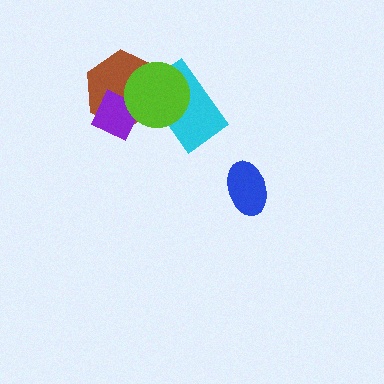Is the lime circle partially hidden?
No, no other shape covers it.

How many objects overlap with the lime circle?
3 objects overlap with the lime circle.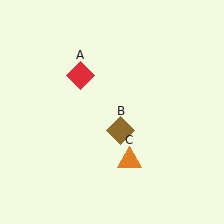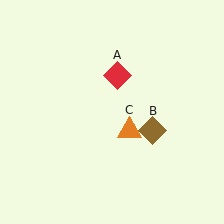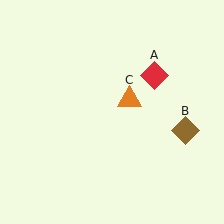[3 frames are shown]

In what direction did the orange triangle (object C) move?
The orange triangle (object C) moved up.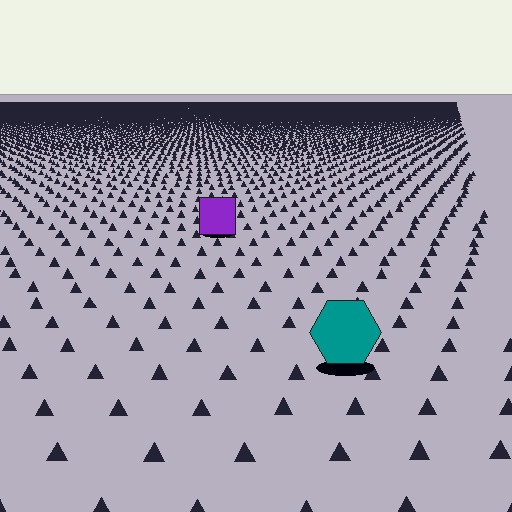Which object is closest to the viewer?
The teal hexagon is closest. The texture marks near it are larger and more spread out.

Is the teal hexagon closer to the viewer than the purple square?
Yes. The teal hexagon is closer — you can tell from the texture gradient: the ground texture is coarser near it.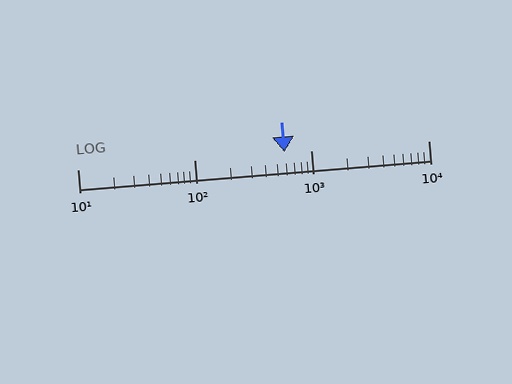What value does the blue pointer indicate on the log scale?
The pointer indicates approximately 590.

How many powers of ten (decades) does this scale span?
The scale spans 3 decades, from 10 to 10000.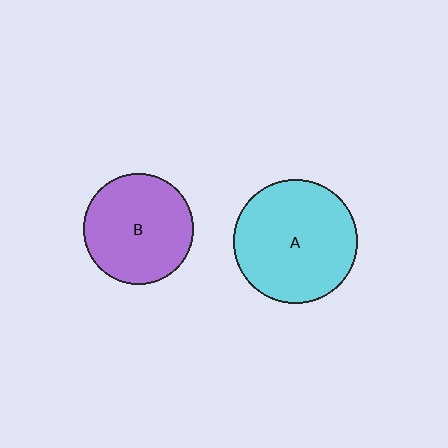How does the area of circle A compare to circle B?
Approximately 1.2 times.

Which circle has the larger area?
Circle A (cyan).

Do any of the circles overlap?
No, none of the circles overlap.